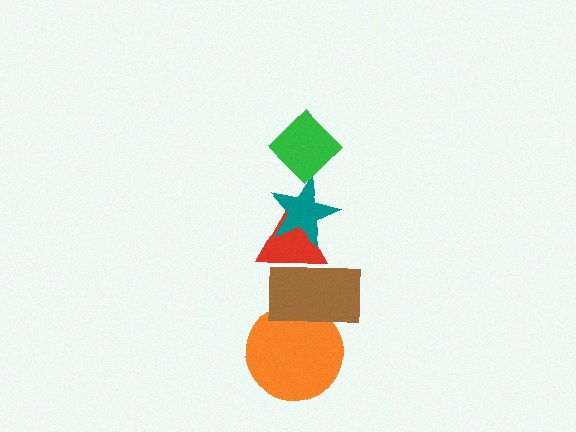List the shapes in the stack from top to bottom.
From top to bottom: the green diamond, the teal star, the red triangle, the brown rectangle, the orange circle.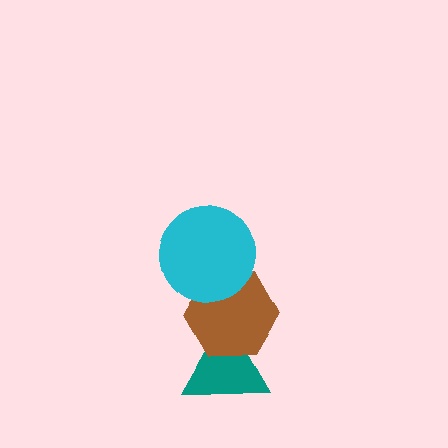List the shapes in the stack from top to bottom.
From top to bottom: the cyan circle, the brown hexagon, the teal triangle.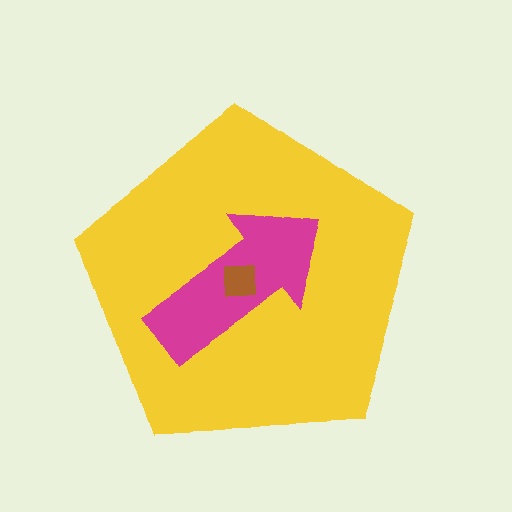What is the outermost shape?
The yellow pentagon.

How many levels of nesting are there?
3.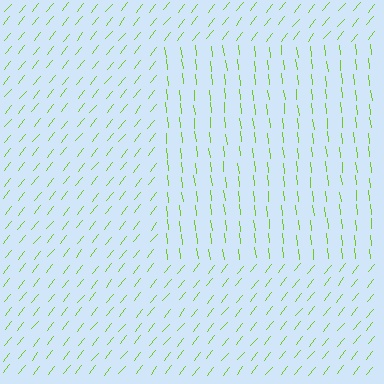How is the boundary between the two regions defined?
The boundary is defined purely by a change in line orientation (approximately 45 degrees difference). All lines are the same color and thickness.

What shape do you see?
I see a rectangle.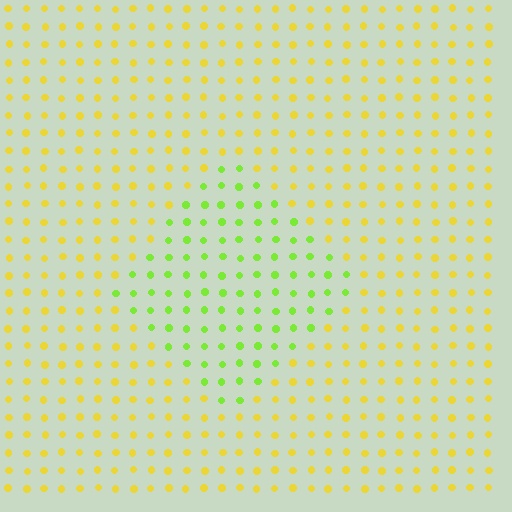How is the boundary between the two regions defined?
The boundary is defined purely by a slight shift in hue (about 44 degrees). Spacing, size, and orientation are identical on both sides.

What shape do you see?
I see a diamond.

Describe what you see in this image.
The image is filled with small yellow elements in a uniform arrangement. A diamond-shaped region is visible where the elements are tinted to a slightly different hue, forming a subtle color boundary.